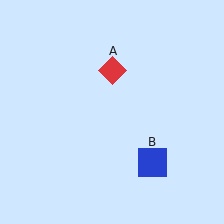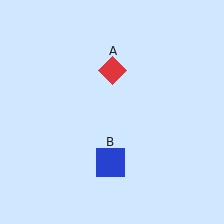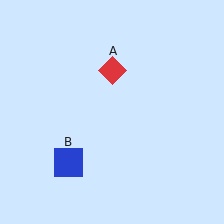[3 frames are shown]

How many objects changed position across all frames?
1 object changed position: blue square (object B).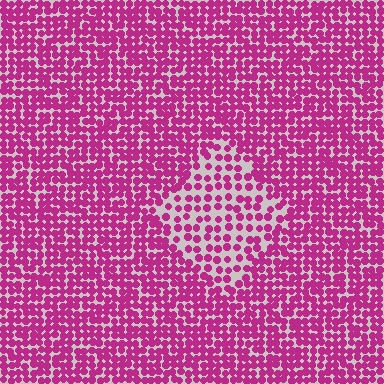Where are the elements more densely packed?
The elements are more densely packed outside the diamond boundary.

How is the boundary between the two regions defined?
The boundary is defined by a change in element density (approximately 1.9x ratio). All elements are the same color, size, and shape.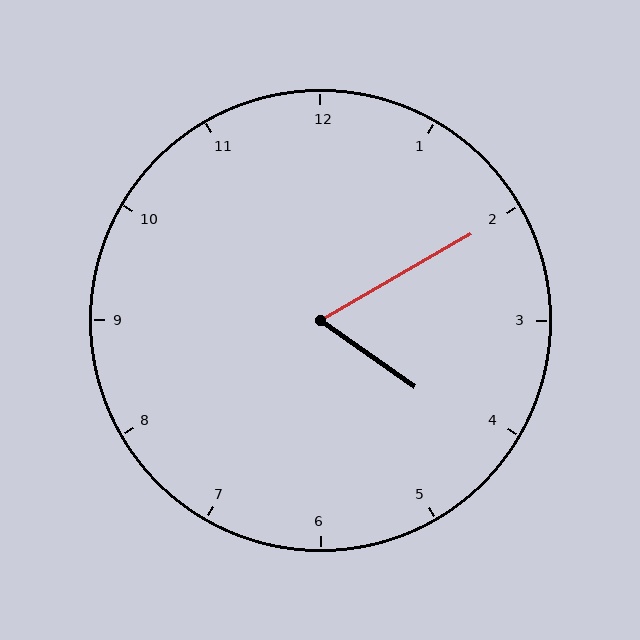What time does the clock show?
4:10.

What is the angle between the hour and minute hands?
Approximately 65 degrees.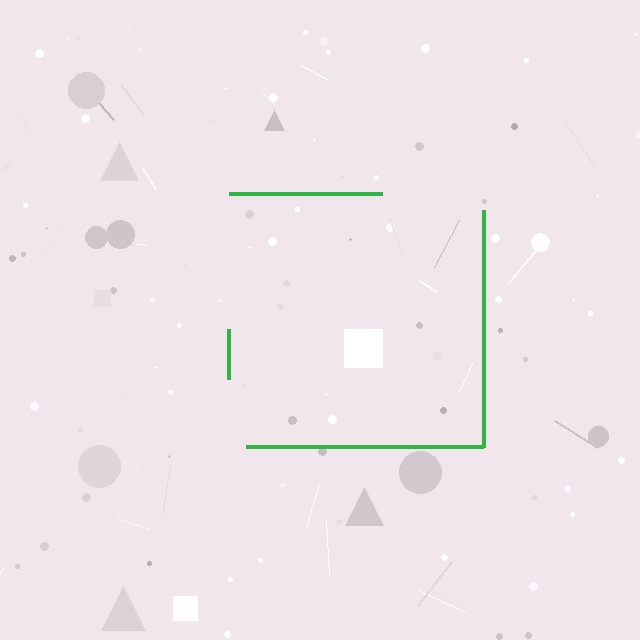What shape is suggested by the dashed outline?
The dashed outline suggests a square.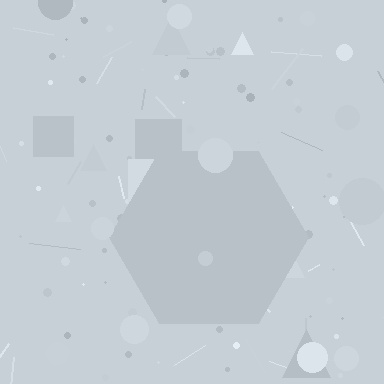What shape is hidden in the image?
A hexagon is hidden in the image.